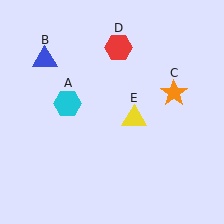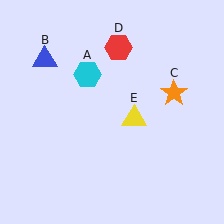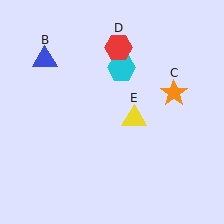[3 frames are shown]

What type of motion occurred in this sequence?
The cyan hexagon (object A) rotated clockwise around the center of the scene.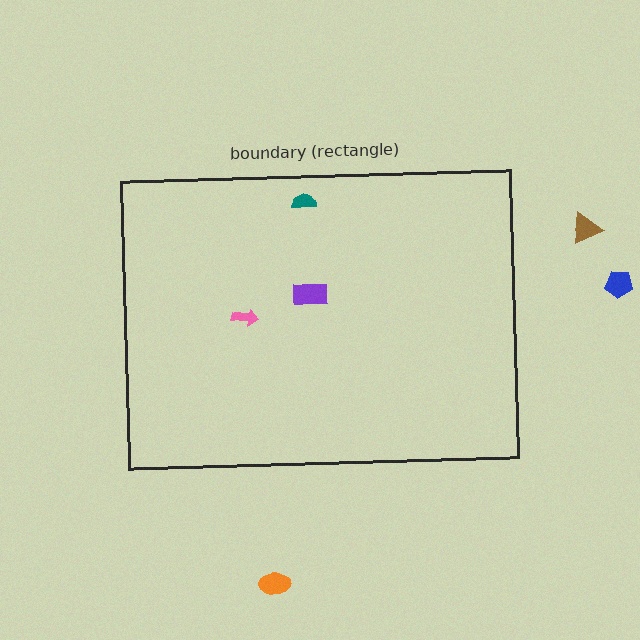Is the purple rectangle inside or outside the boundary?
Inside.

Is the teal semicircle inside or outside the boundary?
Inside.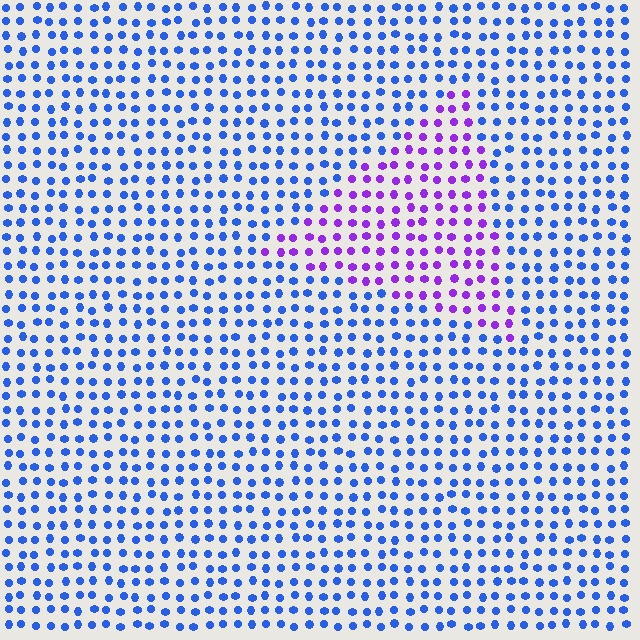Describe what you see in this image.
The image is filled with small blue elements in a uniform arrangement. A triangle-shaped region is visible where the elements are tinted to a slightly different hue, forming a subtle color boundary.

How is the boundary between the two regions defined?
The boundary is defined purely by a slight shift in hue (about 53 degrees). Spacing, size, and orientation are identical on both sides.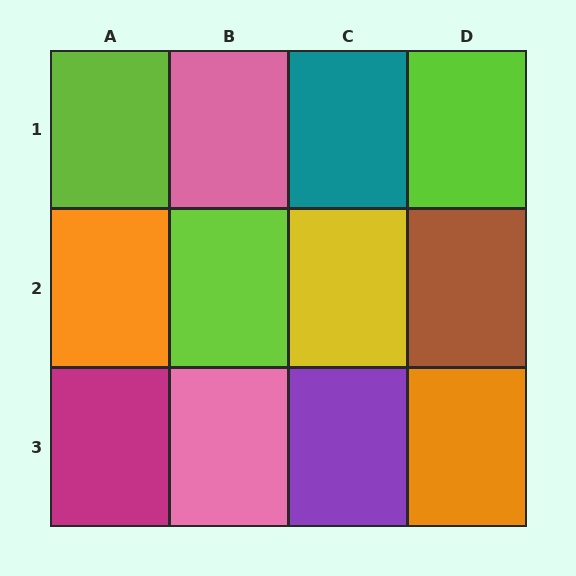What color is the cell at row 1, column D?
Lime.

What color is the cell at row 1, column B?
Pink.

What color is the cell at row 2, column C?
Yellow.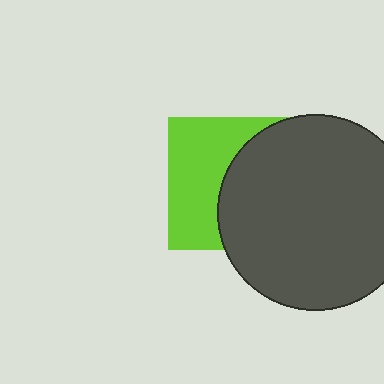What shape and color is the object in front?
The object in front is a dark gray circle.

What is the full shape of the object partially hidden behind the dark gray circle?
The partially hidden object is a lime square.